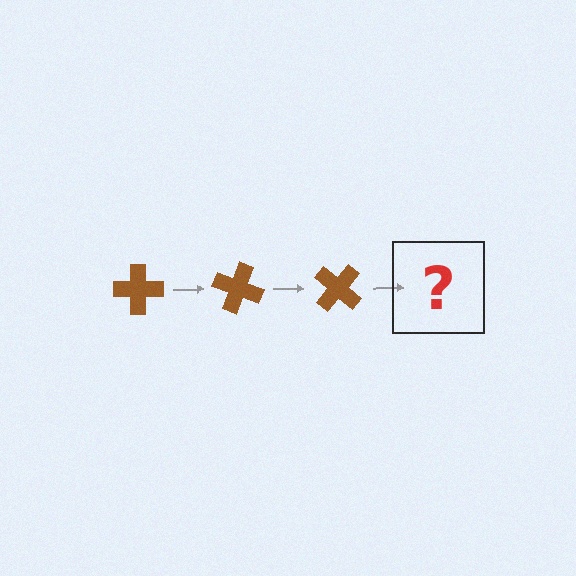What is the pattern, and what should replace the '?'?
The pattern is that the cross rotates 20 degrees each step. The '?' should be a brown cross rotated 60 degrees.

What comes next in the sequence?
The next element should be a brown cross rotated 60 degrees.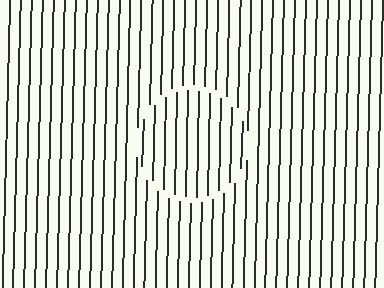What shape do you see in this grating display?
An illusory circle. The interior of the shape contains the same grating, shifted by half a period — the contour is defined by the phase discontinuity where line-ends from the inner and outer gratings abut.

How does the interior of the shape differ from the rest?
The interior of the shape contains the same grating, shifted by half a period — the contour is defined by the phase discontinuity where line-ends from the inner and outer gratings abut.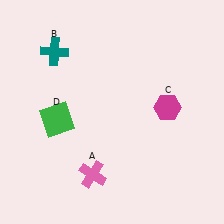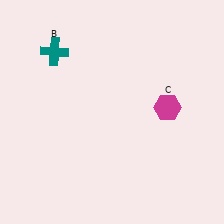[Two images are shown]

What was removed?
The green square (D), the pink cross (A) were removed in Image 2.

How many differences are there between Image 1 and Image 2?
There are 2 differences between the two images.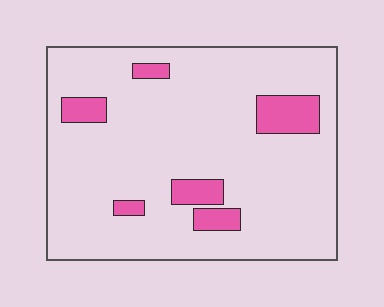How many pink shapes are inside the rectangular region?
6.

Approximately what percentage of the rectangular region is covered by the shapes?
Approximately 10%.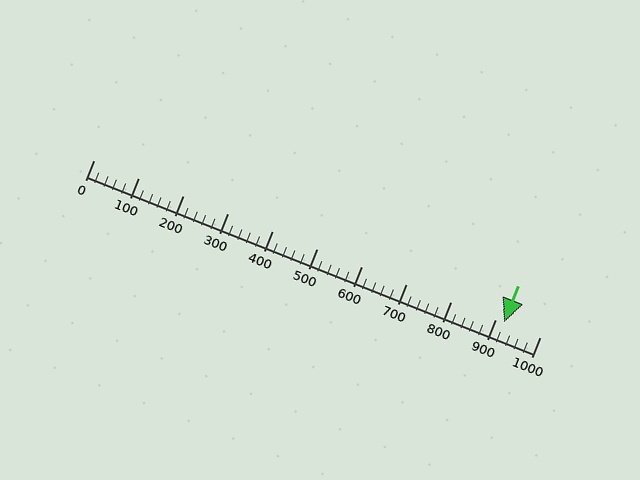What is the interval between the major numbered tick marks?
The major tick marks are spaced 100 units apart.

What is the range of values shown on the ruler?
The ruler shows values from 0 to 1000.